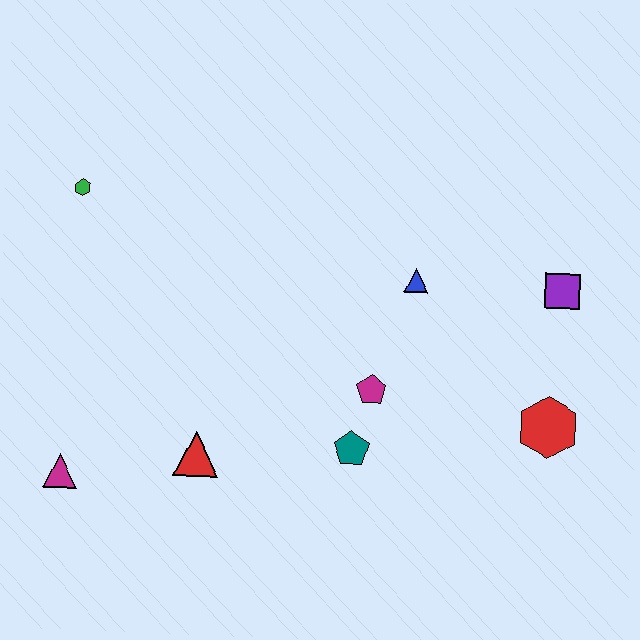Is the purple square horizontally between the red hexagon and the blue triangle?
No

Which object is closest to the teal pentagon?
The magenta pentagon is closest to the teal pentagon.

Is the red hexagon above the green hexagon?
No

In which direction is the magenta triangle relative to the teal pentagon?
The magenta triangle is to the left of the teal pentagon.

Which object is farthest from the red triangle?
The purple square is farthest from the red triangle.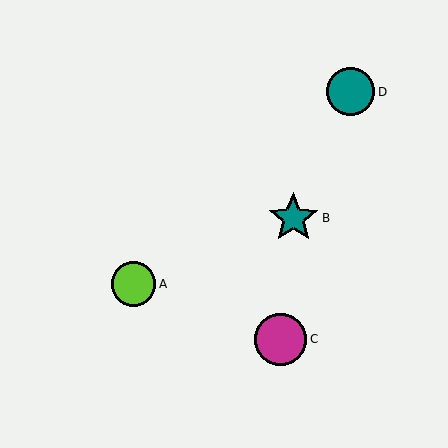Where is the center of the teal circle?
The center of the teal circle is at (351, 92).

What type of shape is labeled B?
Shape B is a teal star.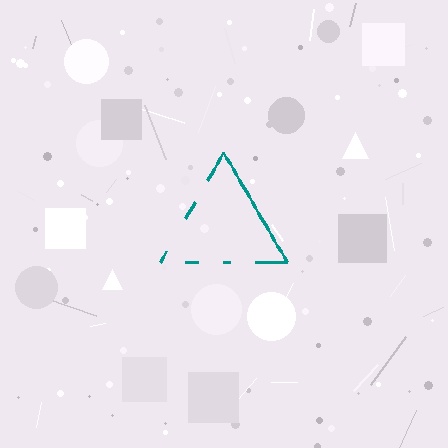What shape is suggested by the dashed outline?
The dashed outline suggests a triangle.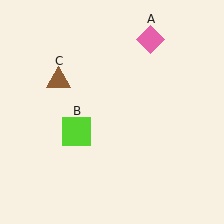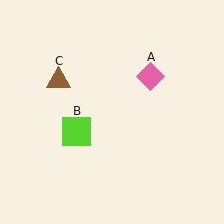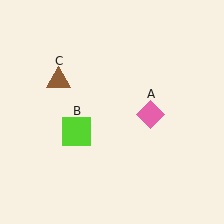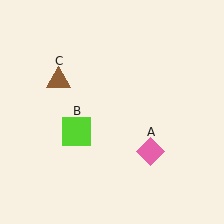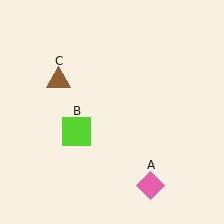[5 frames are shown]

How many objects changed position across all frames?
1 object changed position: pink diamond (object A).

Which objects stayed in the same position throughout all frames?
Lime square (object B) and brown triangle (object C) remained stationary.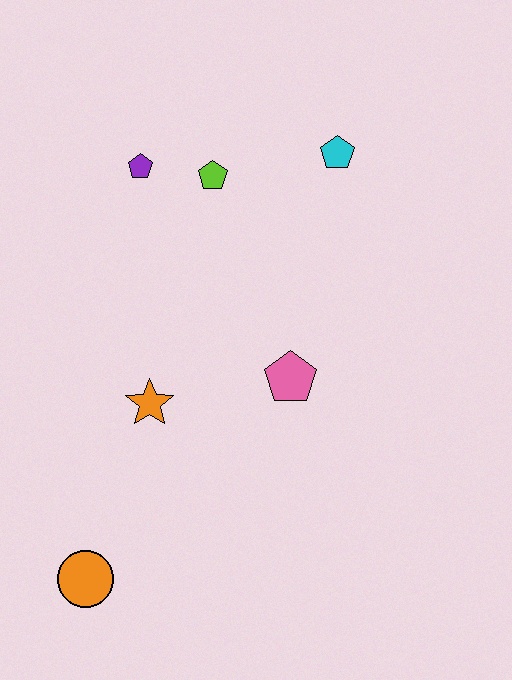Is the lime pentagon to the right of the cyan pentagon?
No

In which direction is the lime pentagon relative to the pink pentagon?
The lime pentagon is above the pink pentagon.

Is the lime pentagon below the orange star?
No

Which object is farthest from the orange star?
The cyan pentagon is farthest from the orange star.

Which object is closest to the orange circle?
The orange star is closest to the orange circle.